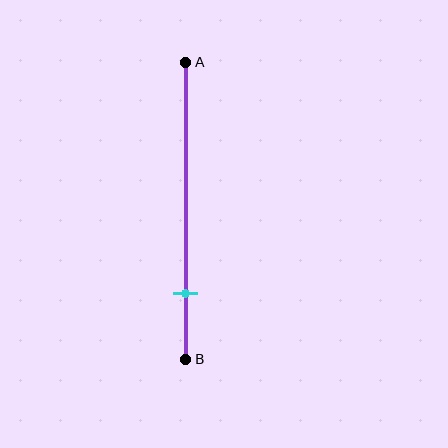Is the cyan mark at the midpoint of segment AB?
No, the mark is at about 80% from A, not at the 50% midpoint.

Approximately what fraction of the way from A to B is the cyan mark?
The cyan mark is approximately 80% of the way from A to B.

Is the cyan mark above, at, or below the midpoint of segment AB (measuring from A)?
The cyan mark is below the midpoint of segment AB.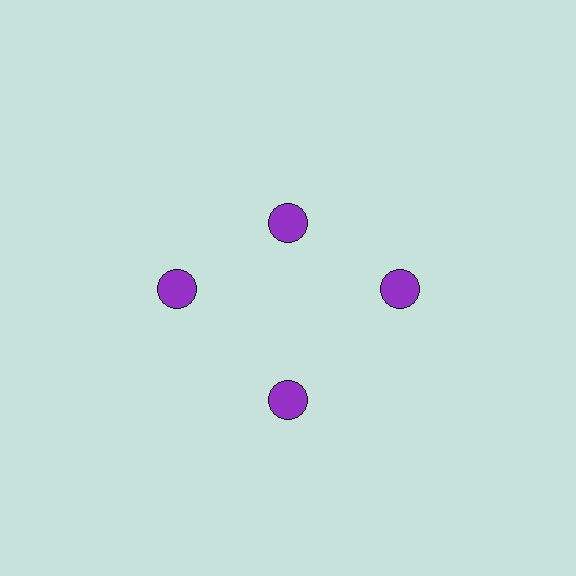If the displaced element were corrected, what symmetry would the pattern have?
It would have 4-fold rotational symmetry — the pattern would map onto itself every 90 degrees.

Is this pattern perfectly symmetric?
No. The 4 purple circles are arranged in a ring, but one element near the 12 o'clock position is pulled inward toward the center, breaking the 4-fold rotational symmetry.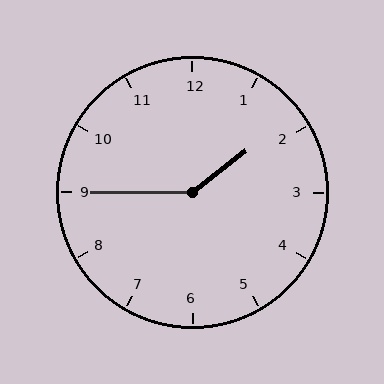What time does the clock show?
1:45.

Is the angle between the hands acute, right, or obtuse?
It is obtuse.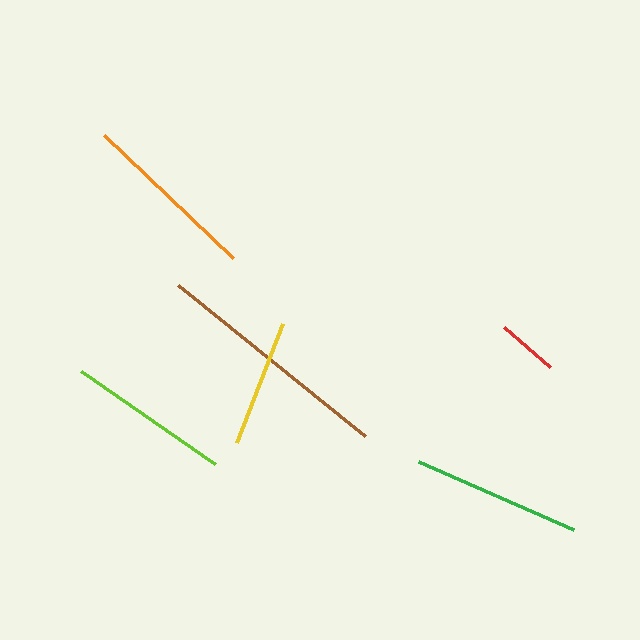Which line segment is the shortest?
The red line is the shortest at approximately 61 pixels.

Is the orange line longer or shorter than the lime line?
The orange line is longer than the lime line.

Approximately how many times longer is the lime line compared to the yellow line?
The lime line is approximately 1.3 times the length of the yellow line.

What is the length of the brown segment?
The brown segment is approximately 240 pixels long.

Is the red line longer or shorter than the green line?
The green line is longer than the red line.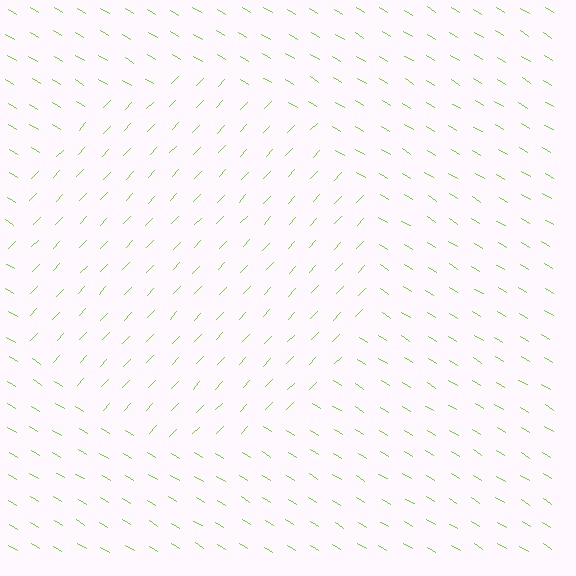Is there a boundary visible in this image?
Yes, there is a texture boundary formed by a change in line orientation.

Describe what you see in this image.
The image is filled with small lime line segments. A circle region in the image has lines oriented differently from the surrounding lines, creating a visible texture boundary.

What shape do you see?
I see a circle.